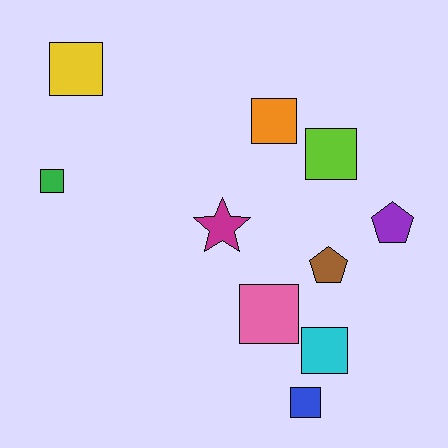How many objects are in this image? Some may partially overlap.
There are 10 objects.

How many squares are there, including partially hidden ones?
There are 7 squares.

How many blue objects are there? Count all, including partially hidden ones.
There is 1 blue object.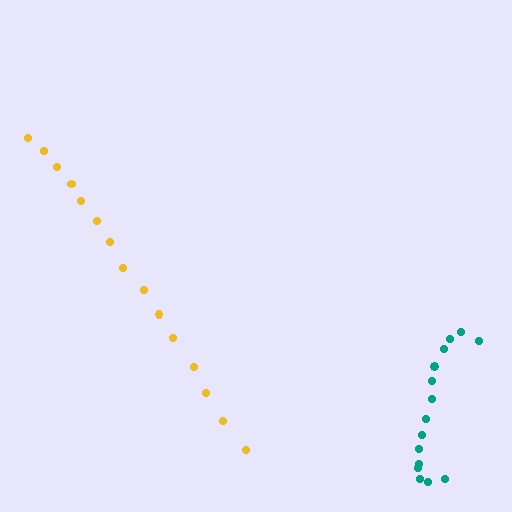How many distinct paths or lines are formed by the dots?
There are 2 distinct paths.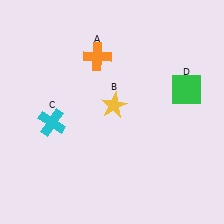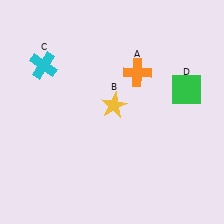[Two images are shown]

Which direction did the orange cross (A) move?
The orange cross (A) moved right.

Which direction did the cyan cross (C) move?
The cyan cross (C) moved up.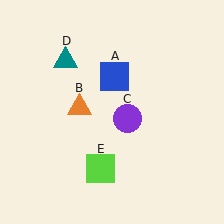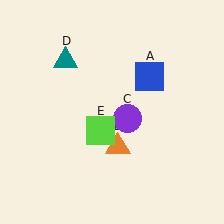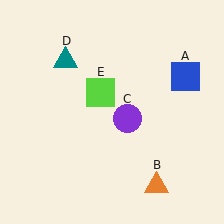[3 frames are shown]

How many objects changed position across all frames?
3 objects changed position: blue square (object A), orange triangle (object B), lime square (object E).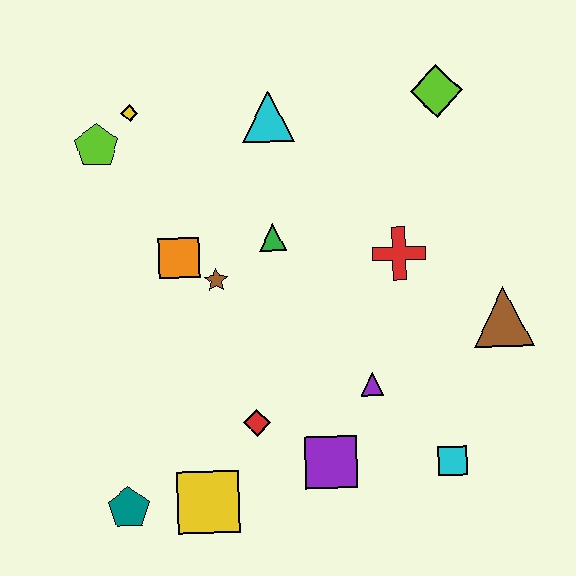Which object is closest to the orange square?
The brown star is closest to the orange square.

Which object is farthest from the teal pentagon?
The lime diamond is farthest from the teal pentagon.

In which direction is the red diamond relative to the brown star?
The red diamond is below the brown star.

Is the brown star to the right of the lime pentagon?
Yes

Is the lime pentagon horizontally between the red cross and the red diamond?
No